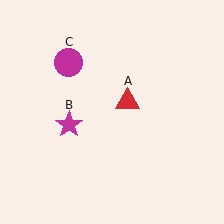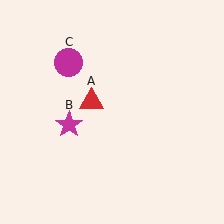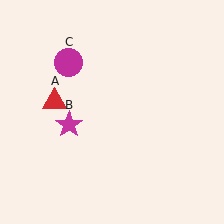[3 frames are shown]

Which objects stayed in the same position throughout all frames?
Magenta star (object B) and magenta circle (object C) remained stationary.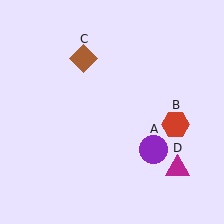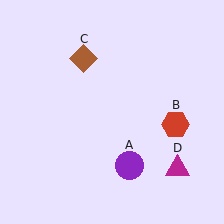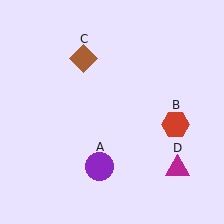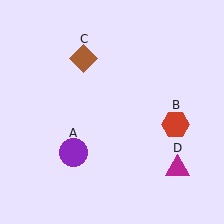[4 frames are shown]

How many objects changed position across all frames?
1 object changed position: purple circle (object A).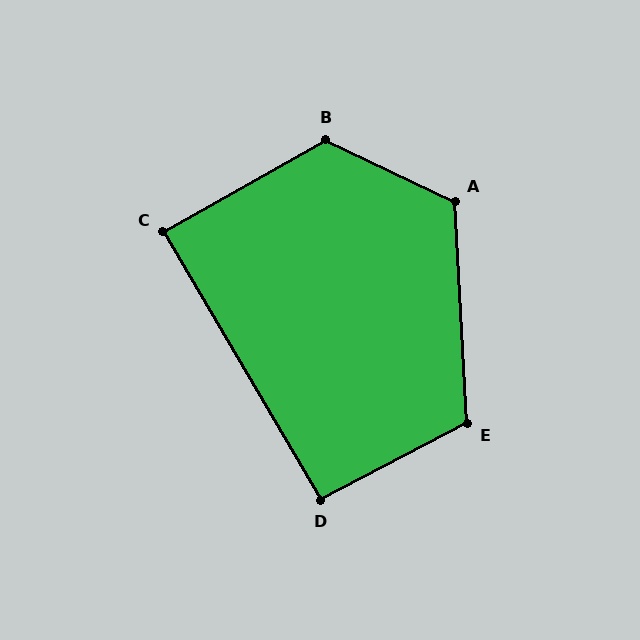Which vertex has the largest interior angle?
B, at approximately 125 degrees.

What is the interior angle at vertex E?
Approximately 115 degrees (obtuse).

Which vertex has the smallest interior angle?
C, at approximately 89 degrees.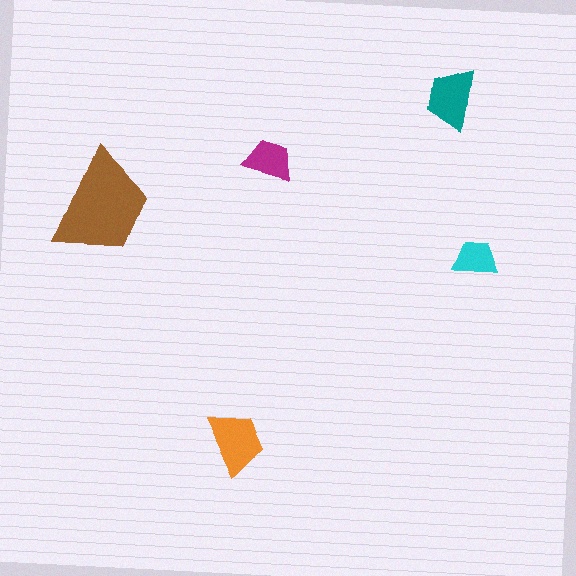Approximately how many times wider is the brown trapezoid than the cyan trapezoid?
About 2.5 times wider.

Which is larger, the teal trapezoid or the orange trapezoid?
The orange one.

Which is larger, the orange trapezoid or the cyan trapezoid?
The orange one.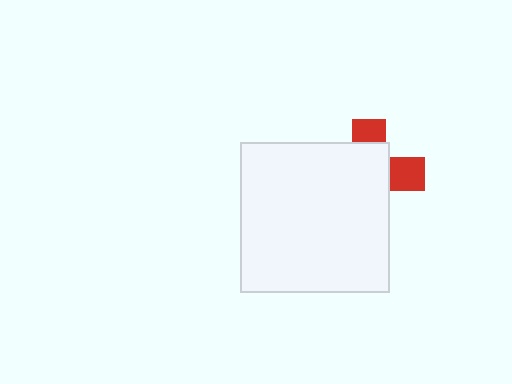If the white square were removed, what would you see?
You would see the complete red cross.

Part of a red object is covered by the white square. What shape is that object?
It is a cross.